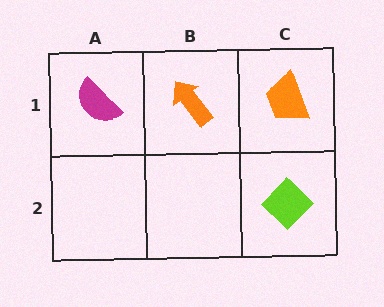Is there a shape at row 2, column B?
No, that cell is empty.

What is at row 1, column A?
A magenta semicircle.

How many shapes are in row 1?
3 shapes.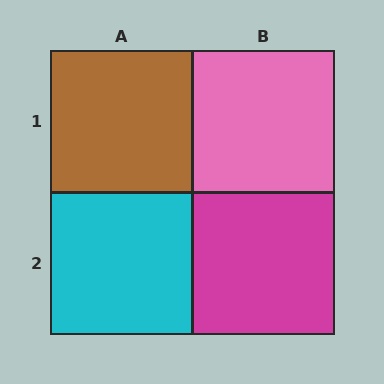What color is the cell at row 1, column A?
Brown.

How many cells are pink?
1 cell is pink.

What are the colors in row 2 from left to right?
Cyan, magenta.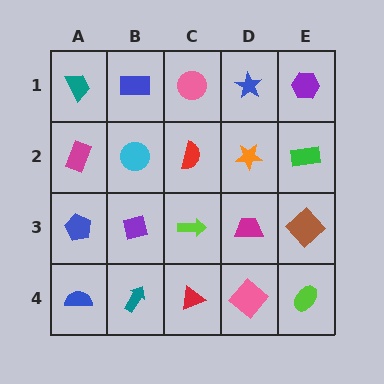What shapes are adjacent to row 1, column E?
A green rectangle (row 2, column E), a blue star (row 1, column D).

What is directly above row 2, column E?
A purple hexagon.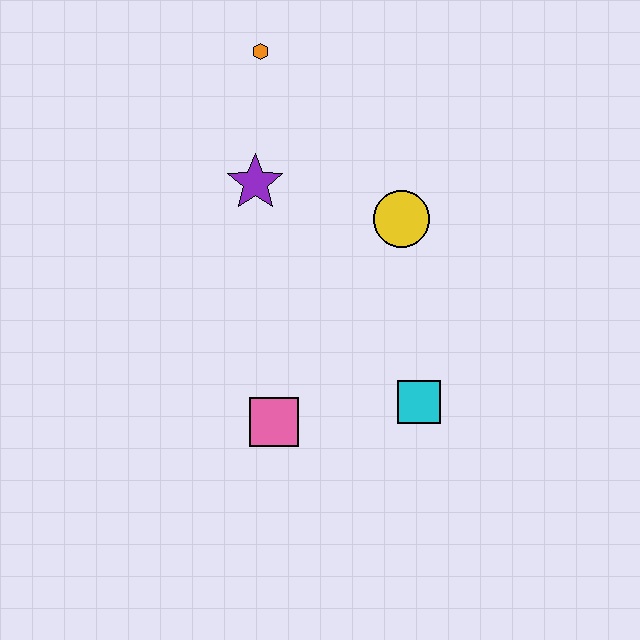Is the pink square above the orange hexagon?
No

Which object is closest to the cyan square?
The pink square is closest to the cyan square.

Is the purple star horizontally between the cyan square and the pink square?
No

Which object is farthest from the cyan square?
The orange hexagon is farthest from the cyan square.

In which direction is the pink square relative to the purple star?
The pink square is below the purple star.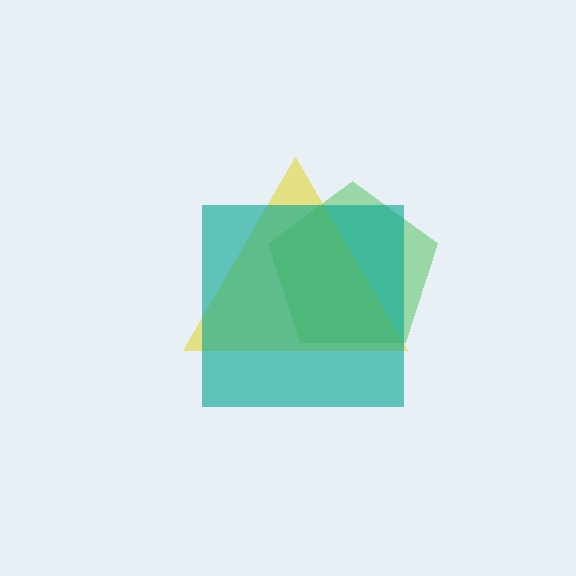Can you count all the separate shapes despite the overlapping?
Yes, there are 3 separate shapes.